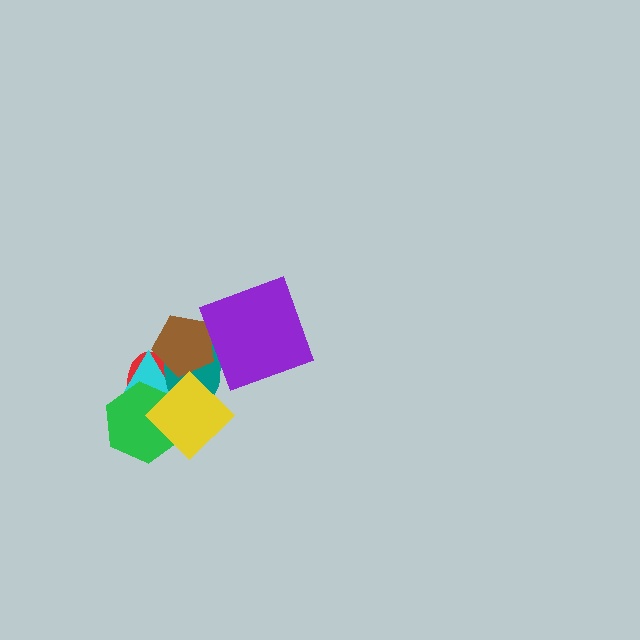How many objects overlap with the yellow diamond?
4 objects overlap with the yellow diamond.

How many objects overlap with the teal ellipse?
6 objects overlap with the teal ellipse.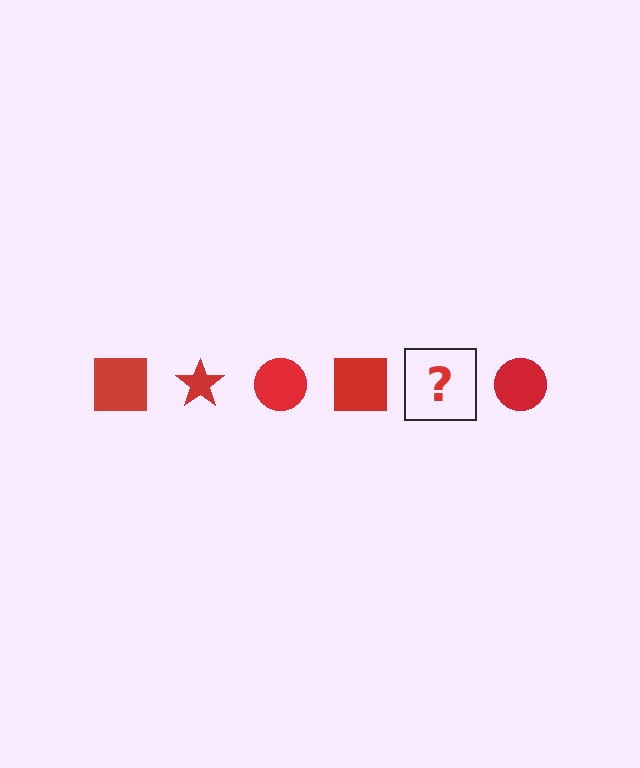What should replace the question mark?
The question mark should be replaced with a red star.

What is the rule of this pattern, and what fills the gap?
The rule is that the pattern cycles through square, star, circle shapes in red. The gap should be filled with a red star.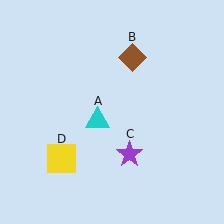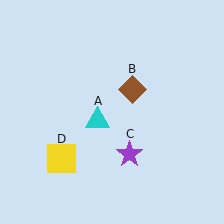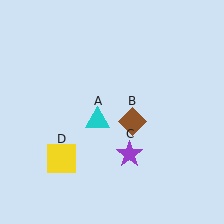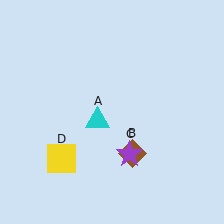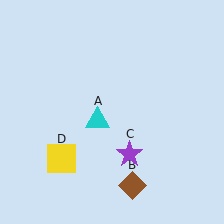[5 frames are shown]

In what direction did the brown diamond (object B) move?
The brown diamond (object B) moved down.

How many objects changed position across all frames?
1 object changed position: brown diamond (object B).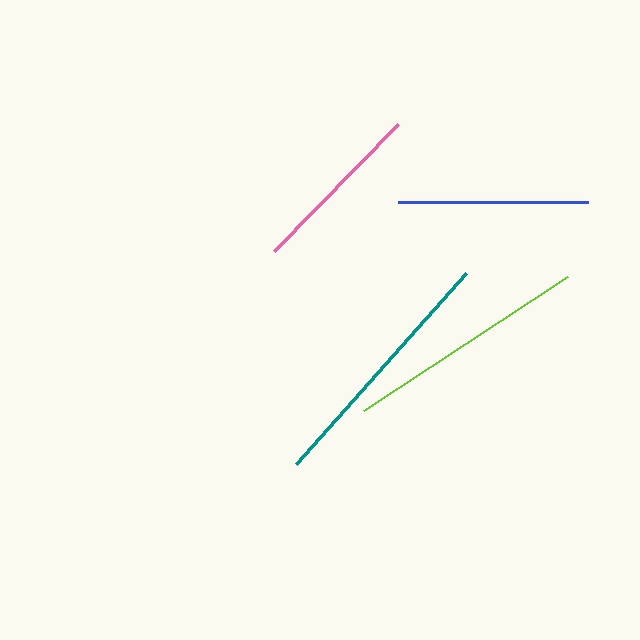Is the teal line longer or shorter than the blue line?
The teal line is longer than the blue line.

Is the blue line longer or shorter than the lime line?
The lime line is longer than the blue line.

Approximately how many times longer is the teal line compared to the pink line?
The teal line is approximately 1.4 times the length of the pink line.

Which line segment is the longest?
The teal line is the longest at approximately 256 pixels.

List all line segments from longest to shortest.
From longest to shortest: teal, lime, blue, pink.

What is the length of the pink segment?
The pink segment is approximately 177 pixels long.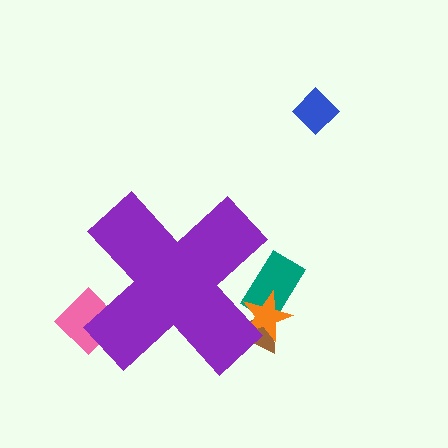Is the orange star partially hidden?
Yes, the orange star is partially hidden behind the purple cross.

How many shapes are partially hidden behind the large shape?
4 shapes are partially hidden.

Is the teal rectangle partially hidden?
Yes, the teal rectangle is partially hidden behind the purple cross.